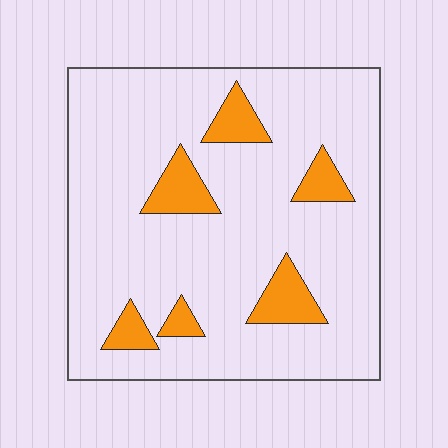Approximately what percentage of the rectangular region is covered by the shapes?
Approximately 15%.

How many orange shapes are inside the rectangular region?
6.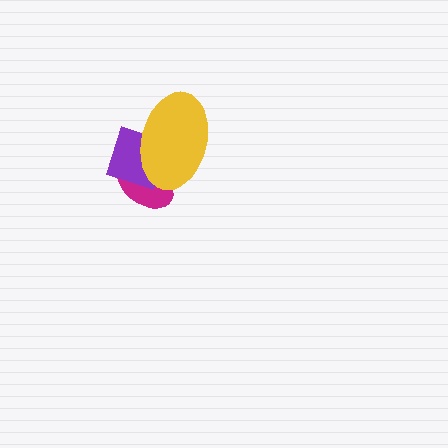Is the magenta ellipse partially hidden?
Yes, it is partially covered by another shape.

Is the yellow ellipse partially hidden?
No, no other shape covers it.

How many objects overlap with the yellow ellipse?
2 objects overlap with the yellow ellipse.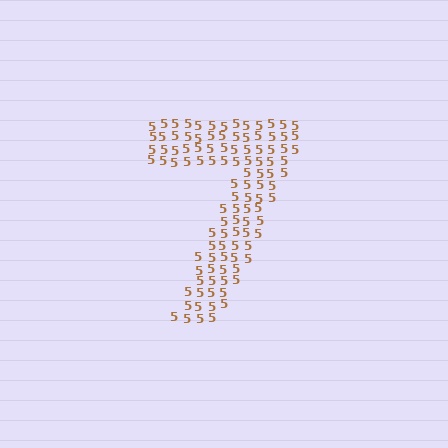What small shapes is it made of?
It is made of small digit 5's.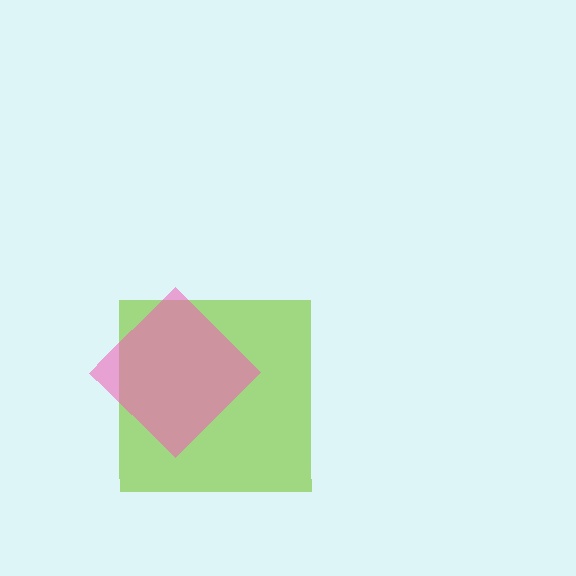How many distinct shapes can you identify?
There are 2 distinct shapes: a lime square, a pink diamond.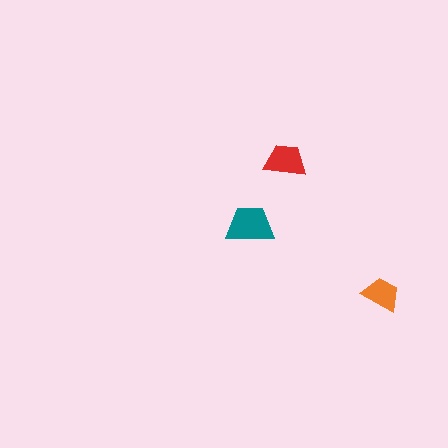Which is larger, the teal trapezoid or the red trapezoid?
The teal one.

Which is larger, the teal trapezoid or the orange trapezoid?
The teal one.